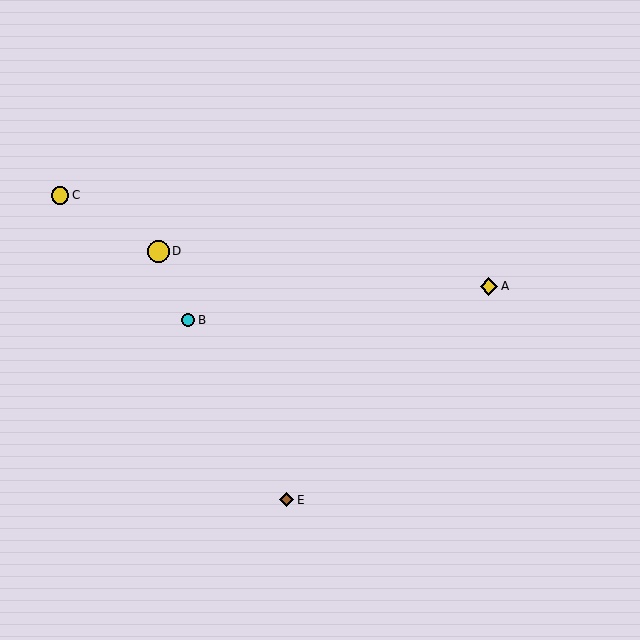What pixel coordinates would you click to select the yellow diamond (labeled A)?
Click at (489, 286) to select the yellow diamond A.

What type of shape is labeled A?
Shape A is a yellow diamond.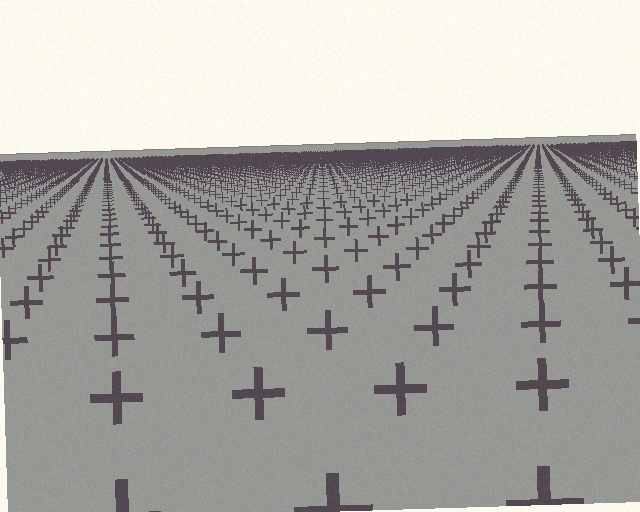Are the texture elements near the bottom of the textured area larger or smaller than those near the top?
Larger. Near the bottom, elements are closer to the viewer and appear at a bigger on-screen size.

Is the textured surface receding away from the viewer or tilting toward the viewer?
The surface is receding away from the viewer. Texture elements get smaller and denser toward the top.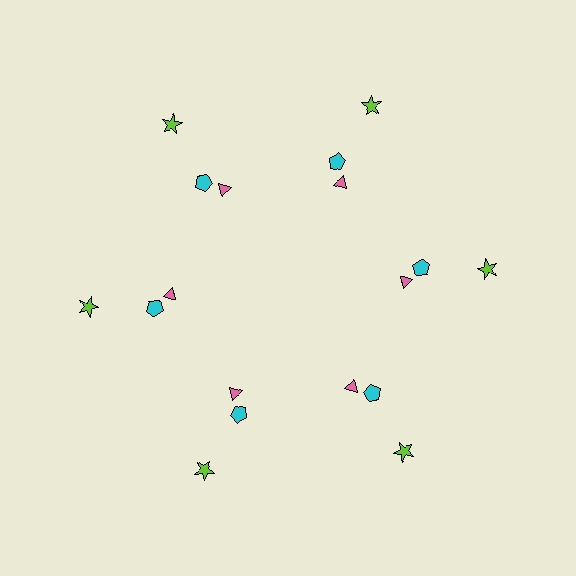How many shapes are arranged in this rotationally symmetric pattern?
There are 18 shapes, arranged in 6 groups of 3.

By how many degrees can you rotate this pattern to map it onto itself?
The pattern maps onto itself every 60 degrees of rotation.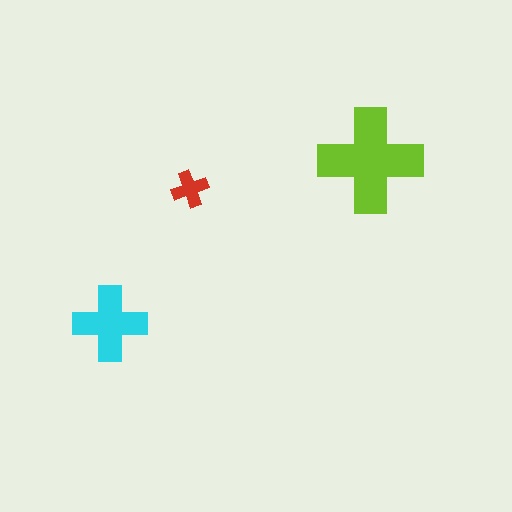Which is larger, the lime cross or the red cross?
The lime one.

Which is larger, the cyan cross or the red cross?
The cyan one.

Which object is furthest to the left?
The cyan cross is leftmost.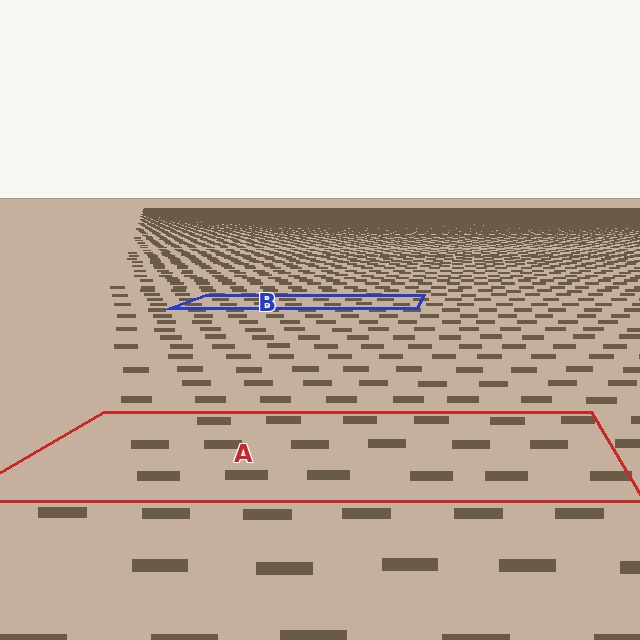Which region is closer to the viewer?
Region A is closer. The texture elements there are larger and more spread out.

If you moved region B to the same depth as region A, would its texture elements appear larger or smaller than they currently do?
They would appear larger. At a closer depth, the same texture elements are projected at a bigger on-screen size.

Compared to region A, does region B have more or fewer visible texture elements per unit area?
Region B has more texture elements per unit area — they are packed more densely because it is farther away.